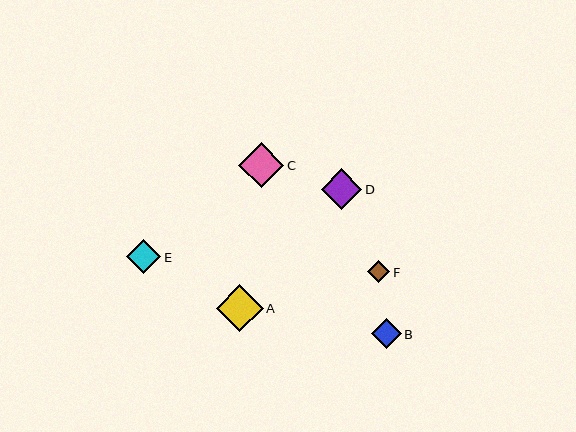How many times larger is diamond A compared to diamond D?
Diamond A is approximately 1.2 times the size of diamond D.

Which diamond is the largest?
Diamond A is the largest with a size of approximately 47 pixels.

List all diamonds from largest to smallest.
From largest to smallest: A, C, D, E, B, F.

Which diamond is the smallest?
Diamond F is the smallest with a size of approximately 22 pixels.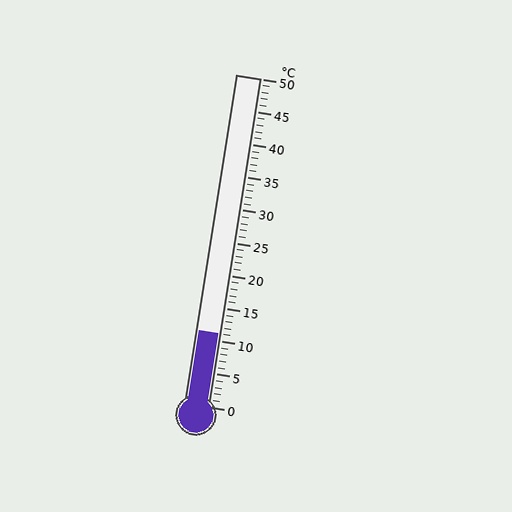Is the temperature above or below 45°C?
The temperature is below 45°C.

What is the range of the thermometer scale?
The thermometer scale ranges from 0°C to 50°C.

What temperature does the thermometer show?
The thermometer shows approximately 11°C.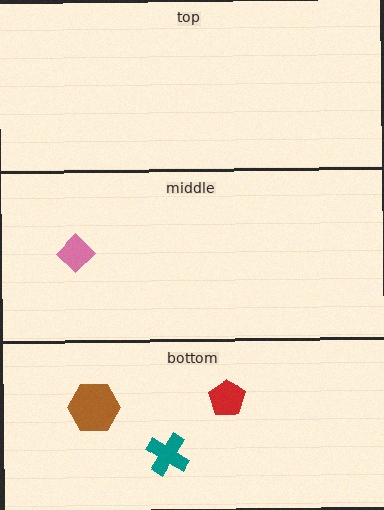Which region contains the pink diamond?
The middle region.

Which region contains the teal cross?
The bottom region.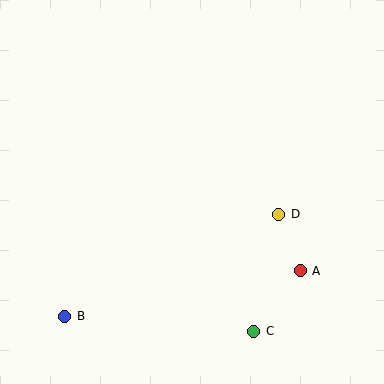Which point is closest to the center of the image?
Point D at (279, 214) is closest to the center.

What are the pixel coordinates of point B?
Point B is at (65, 316).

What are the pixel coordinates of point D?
Point D is at (279, 214).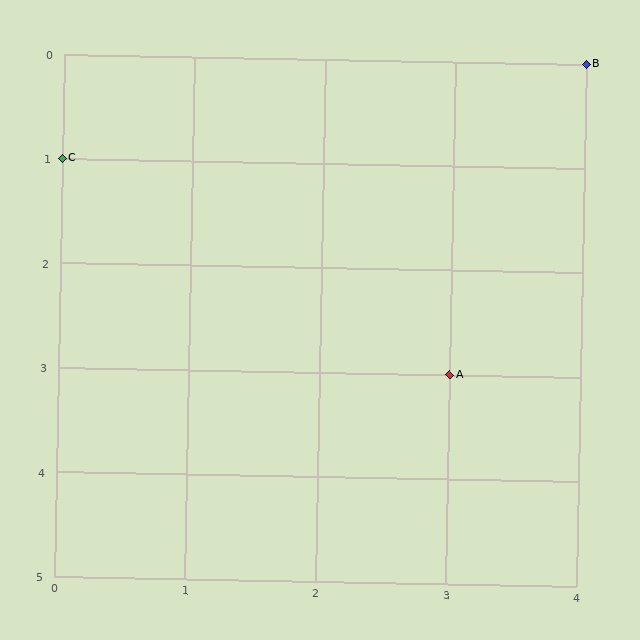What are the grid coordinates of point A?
Point A is at grid coordinates (3, 3).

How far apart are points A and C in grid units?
Points A and C are 3 columns and 2 rows apart (about 3.6 grid units diagonally).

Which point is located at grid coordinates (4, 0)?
Point B is at (4, 0).